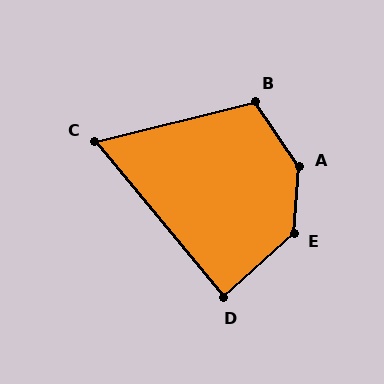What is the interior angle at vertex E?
Approximately 137 degrees (obtuse).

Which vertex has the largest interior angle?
A, at approximately 141 degrees.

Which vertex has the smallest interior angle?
C, at approximately 64 degrees.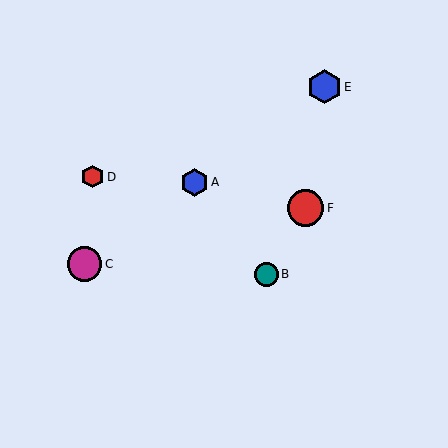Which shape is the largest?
The red circle (labeled F) is the largest.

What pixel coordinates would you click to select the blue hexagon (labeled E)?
Click at (324, 87) to select the blue hexagon E.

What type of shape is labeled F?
Shape F is a red circle.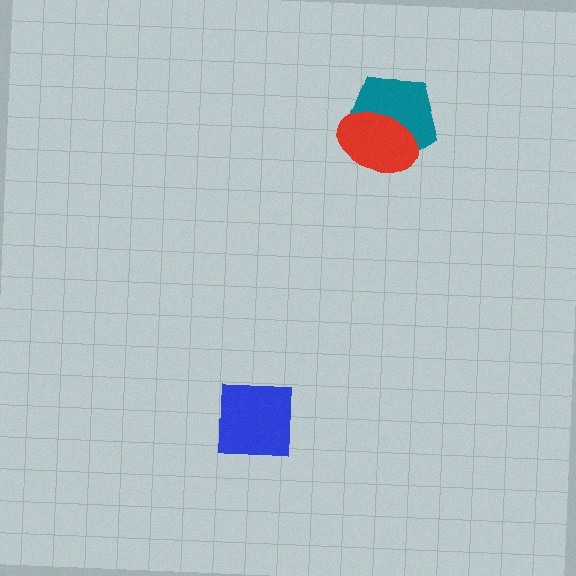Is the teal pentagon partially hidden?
Yes, it is partially covered by another shape.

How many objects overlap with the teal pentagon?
1 object overlaps with the teal pentagon.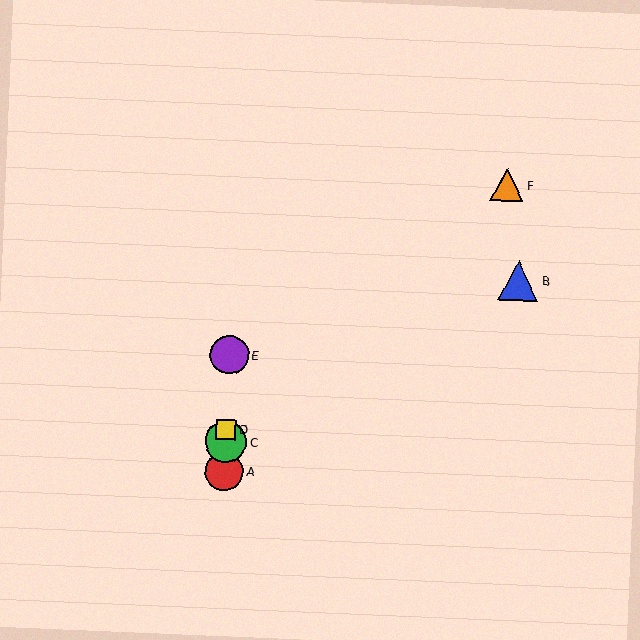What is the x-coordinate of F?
Object F is at x≈507.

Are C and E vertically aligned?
Yes, both are at x≈226.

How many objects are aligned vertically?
4 objects (A, C, D, E) are aligned vertically.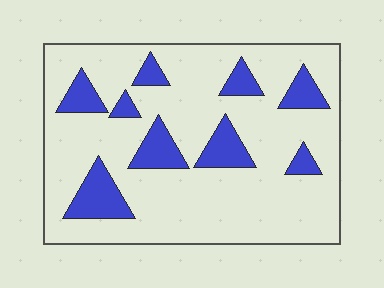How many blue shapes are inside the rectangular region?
9.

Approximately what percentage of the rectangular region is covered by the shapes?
Approximately 20%.